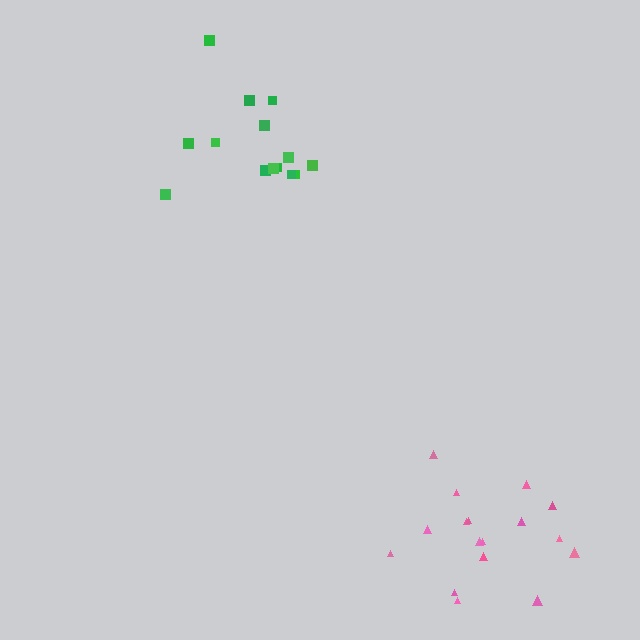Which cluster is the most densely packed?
Pink.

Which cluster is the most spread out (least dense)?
Green.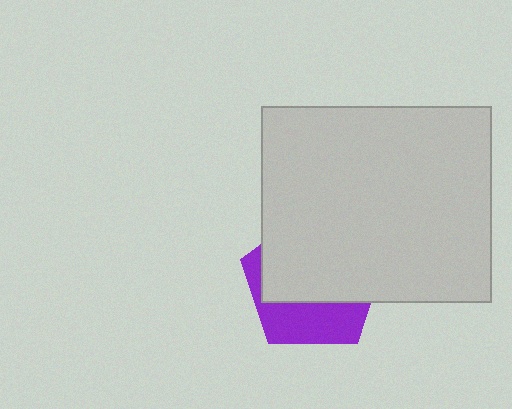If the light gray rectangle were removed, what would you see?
You would see the complete purple pentagon.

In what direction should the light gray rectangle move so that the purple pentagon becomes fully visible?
The light gray rectangle should move up. That is the shortest direction to clear the overlap and leave the purple pentagon fully visible.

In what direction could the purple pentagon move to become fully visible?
The purple pentagon could move down. That would shift it out from behind the light gray rectangle entirely.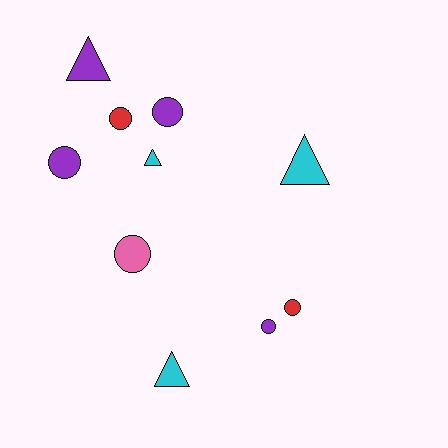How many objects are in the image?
There are 10 objects.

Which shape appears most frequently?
Circle, with 6 objects.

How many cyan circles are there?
There are no cyan circles.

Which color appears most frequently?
Purple, with 4 objects.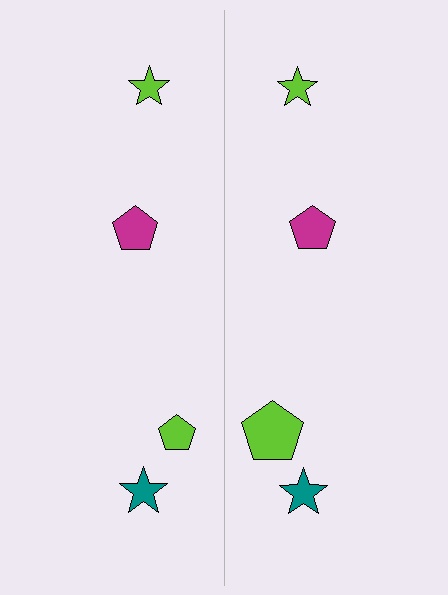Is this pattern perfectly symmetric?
No, the pattern is not perfectly symmetric. The lime pentagon on the right side has a different size than its mirror counterpart.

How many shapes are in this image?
There are 8 shapes in this image.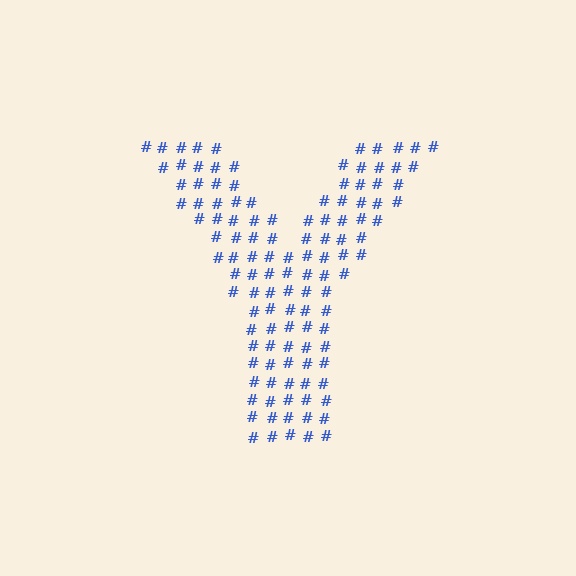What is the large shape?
The large shape is the letter Y.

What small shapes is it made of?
It is made of small hash symbols.